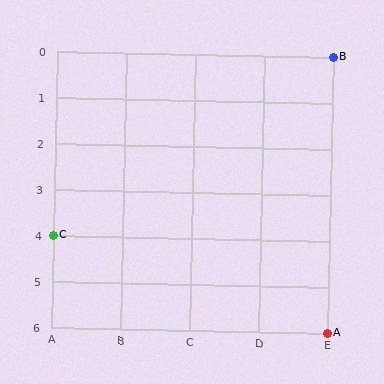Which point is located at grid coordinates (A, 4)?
Point C is at (A, 4).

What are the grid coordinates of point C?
Point C is at grid coordinates (A, 4).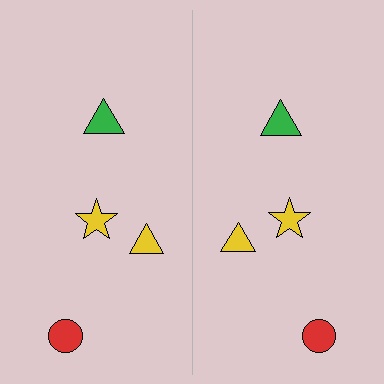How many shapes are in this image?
There are 8 shapes in this image.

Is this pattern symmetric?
Yes, this pattern has bilateral (reflection) symmetry.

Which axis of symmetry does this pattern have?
The pattern has a vertical axis of symmetry running through the center of the image.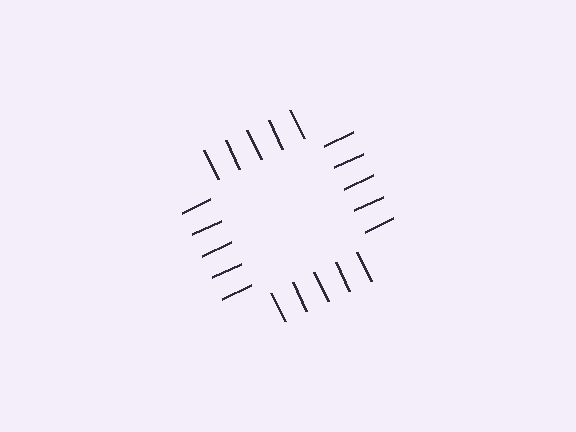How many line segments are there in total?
20 — 5 along each of the 4 edges.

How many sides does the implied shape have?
4 sides — the line-ends trace a square.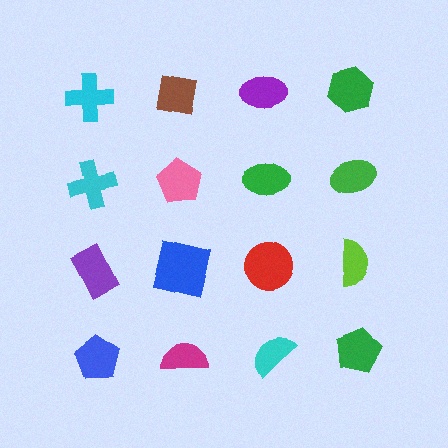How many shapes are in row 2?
4 shapes.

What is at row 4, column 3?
A cyan semicircle.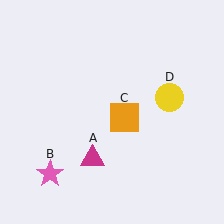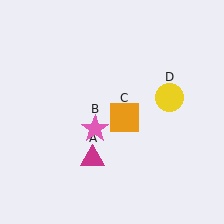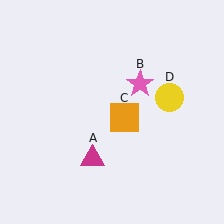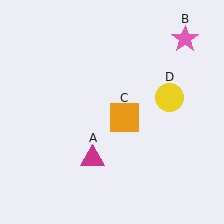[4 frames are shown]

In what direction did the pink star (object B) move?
The pink star (object B) moved up and to the right.